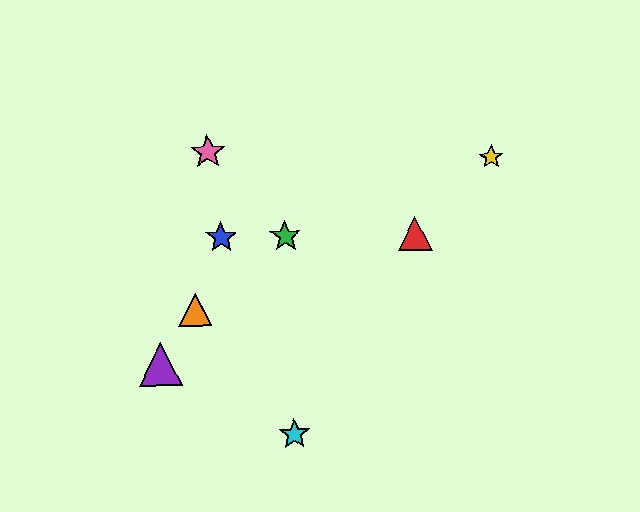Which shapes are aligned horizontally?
The red triangle, the blue star, the green star are aligned horizontally.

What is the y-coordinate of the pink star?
The pink star is at y≈152.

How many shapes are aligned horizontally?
3 shapes (the red triangle, the blue star, the green star) are aligned horizontally.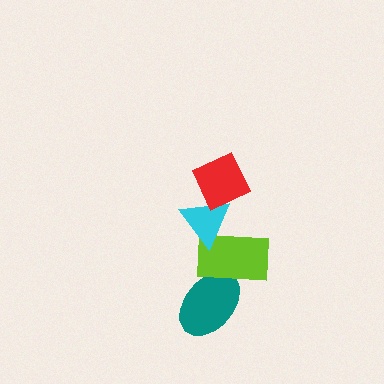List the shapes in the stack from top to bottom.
From top to bottom: the red diamond, the cyan triangle, the lime rectangle, the teal ellipse.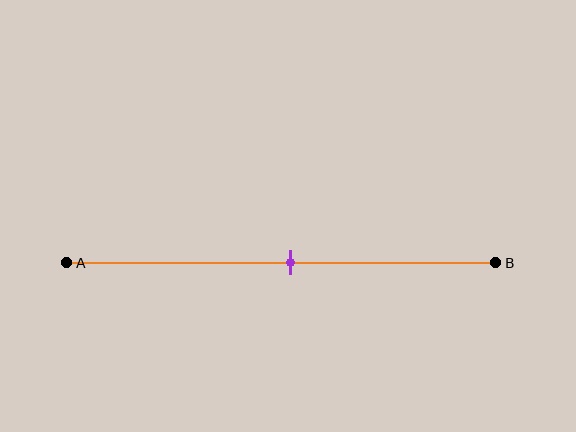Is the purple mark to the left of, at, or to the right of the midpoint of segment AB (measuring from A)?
The purple mark is approximately at the midpoint of segment AB.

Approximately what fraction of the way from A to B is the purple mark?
The purple mark is approximately 50% of the way from A to B.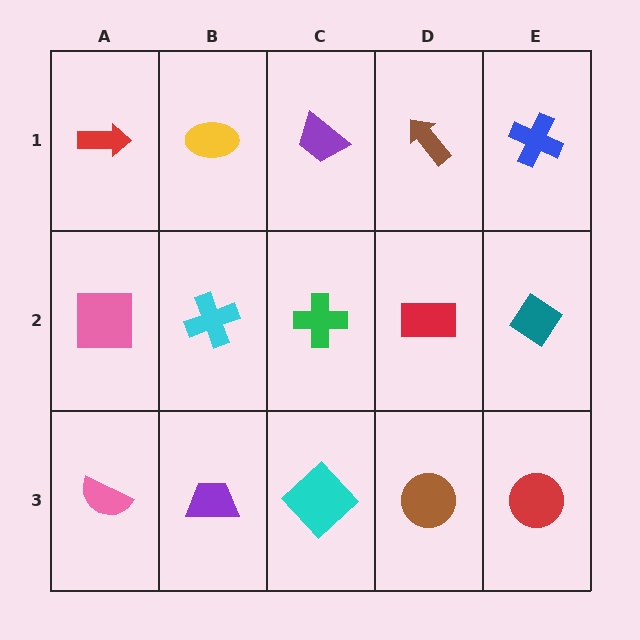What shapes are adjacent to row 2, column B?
A yellow ellipse (row 1, column B), a purple trapezoid (row 3, column B), a pink square (row 2, column A), a green cross (row 2, column C).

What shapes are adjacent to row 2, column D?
A brown arrow (row 1, column D), a brown circle (row 3, column D), a green cross (row 2, column C), a teal diamond (row 2, column E).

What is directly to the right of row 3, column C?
A brown circle.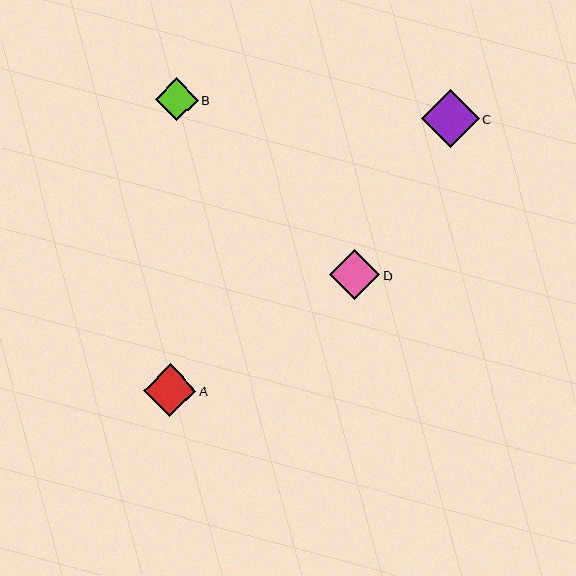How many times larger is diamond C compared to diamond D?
Diamond C is approximately 1.2 times the size of diamond D.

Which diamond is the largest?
Diamond C is the largest with a size of approximately 58 pixels.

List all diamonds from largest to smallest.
From largest to smallest: C, A, D, B.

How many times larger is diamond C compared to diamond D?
Diamond C is approximately 1.2 times the size of diamond D.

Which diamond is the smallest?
Diamond B is the smallest with a size of approximately 43 pixels.